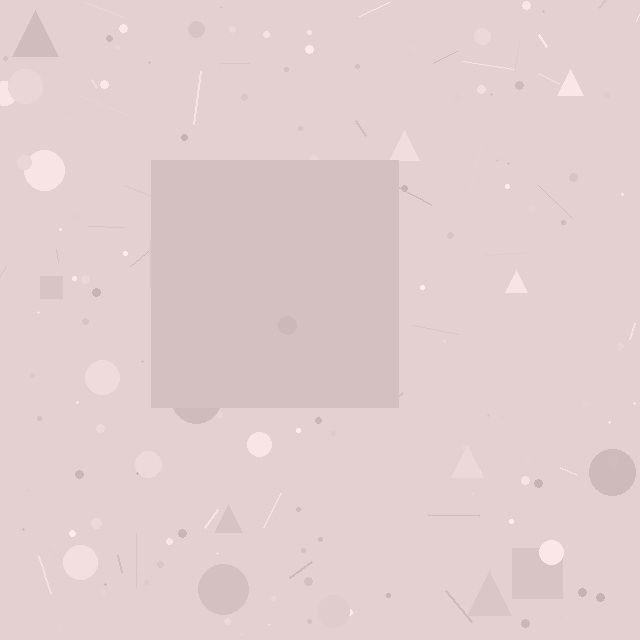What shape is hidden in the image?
A square is hidden in the image.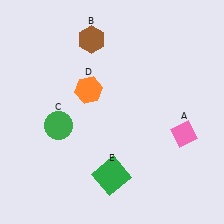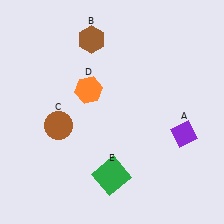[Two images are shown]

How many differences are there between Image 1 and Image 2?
There are 2 differences between the two images.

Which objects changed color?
A changed from pink to purple. C changed from green to brown.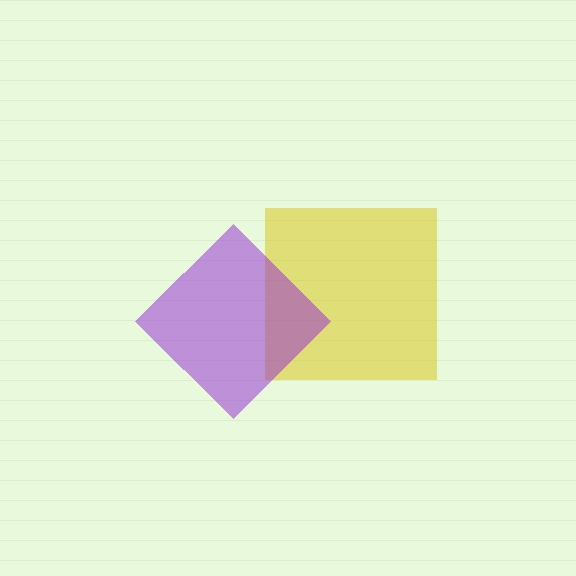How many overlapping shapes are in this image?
There are 2 overlapping shapes in the image.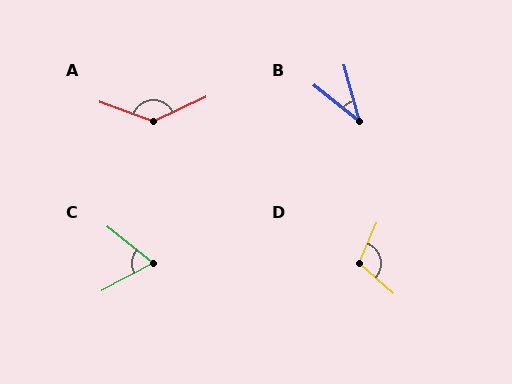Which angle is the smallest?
B, at approximately 36 degrees.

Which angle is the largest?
A, at approximately 135 degrees.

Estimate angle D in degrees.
Approximately 109 degrees.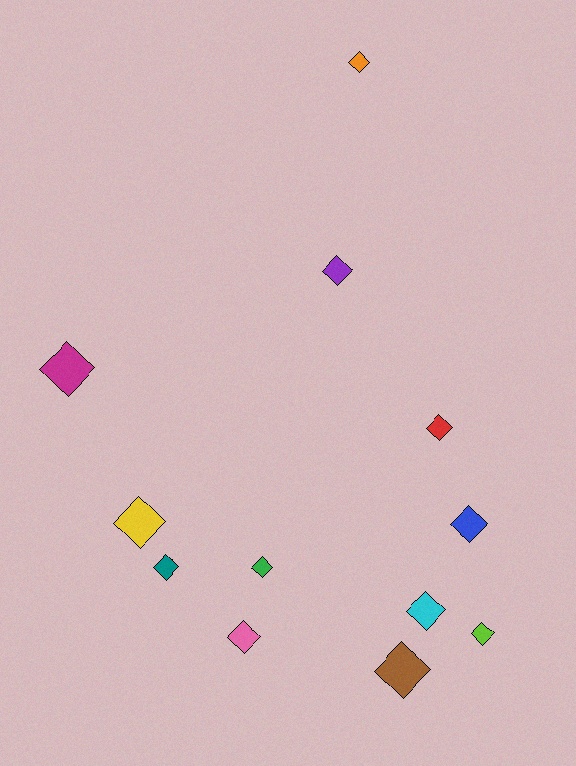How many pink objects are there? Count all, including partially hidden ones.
There is 1 pink object.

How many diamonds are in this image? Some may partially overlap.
There are 12 diamonds.